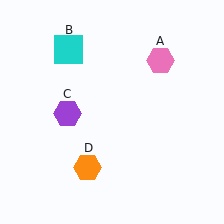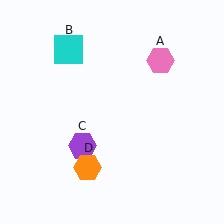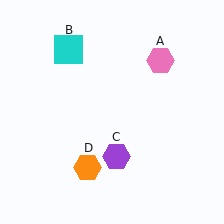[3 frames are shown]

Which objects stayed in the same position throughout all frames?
Pink hexagon (object A) and cyan square (object B) and orange hexagon (object D) remained stationary.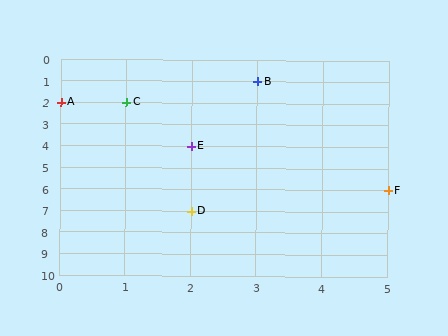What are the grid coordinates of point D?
Point D is at grid coordinates (2, 7).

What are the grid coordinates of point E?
Point E is at grid coordinates (2, 4).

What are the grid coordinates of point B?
Point B is at grid coordinates (3, 1).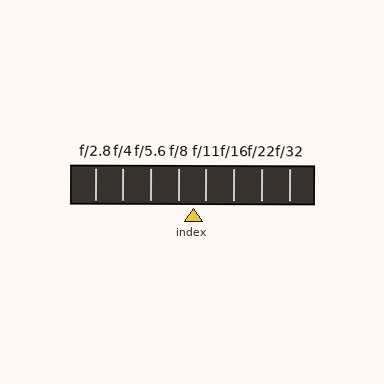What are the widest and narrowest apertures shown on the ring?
The widest aperture shown is f/2.8 and the narrowest is f/32.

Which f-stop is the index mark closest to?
The index mark is closest to f/11.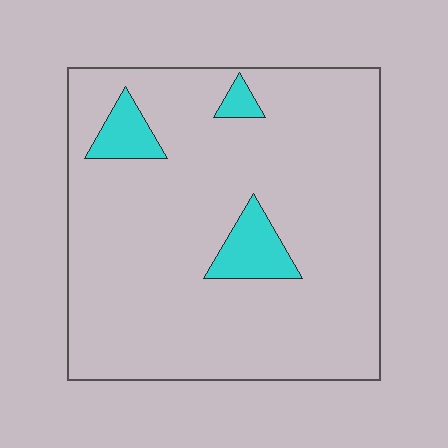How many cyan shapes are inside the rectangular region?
3.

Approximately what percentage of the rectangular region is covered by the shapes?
Approximately 10%.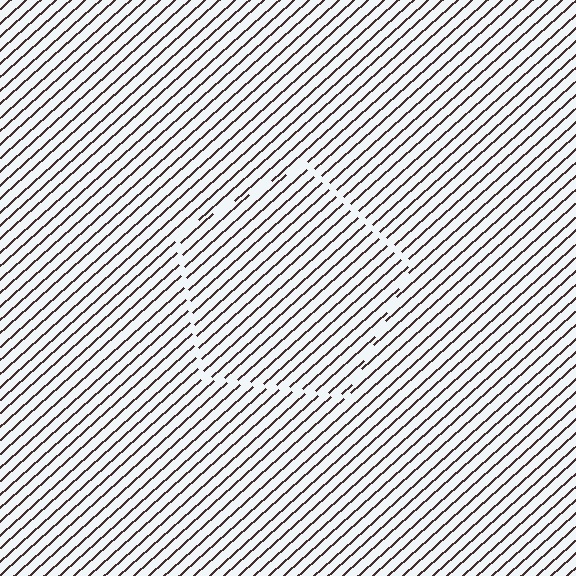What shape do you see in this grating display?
An illusory pentagon. The interior of the shape contains the same grating, shifted by half a period — the contour is defined by the phase discontinuity where line-ends from the inner and outer gratings abut.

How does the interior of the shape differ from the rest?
The interior of the shape contains the same grating, shifted by half a period — the contour is defined by the phase discontinuity where line-ends from the inner and outer gratings abut.